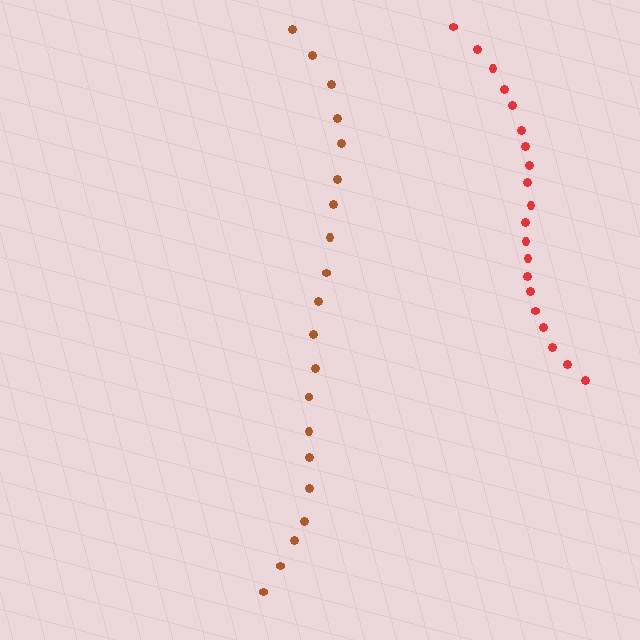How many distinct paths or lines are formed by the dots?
There are 2 distinct paths.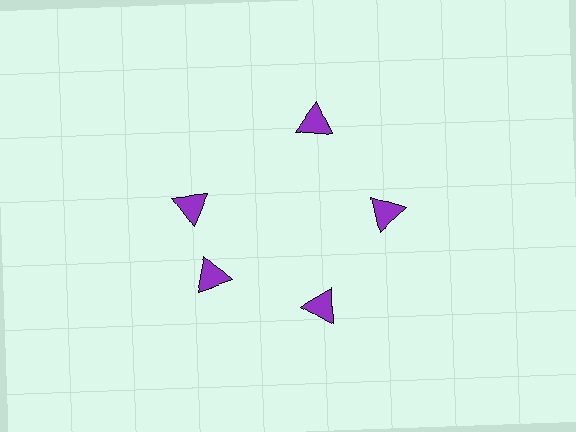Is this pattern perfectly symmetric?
No. The 5 purple triangles are arranged in a ring, but one element near the 10 o'clock position is rotated out of alignment along the ring, breaking the 5-fold rotational symmetry.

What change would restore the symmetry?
The symmetry would be restored by rotating it back into even spacing with its neighbors so that all 5 triangles sit at equal angles and equal distance from the center.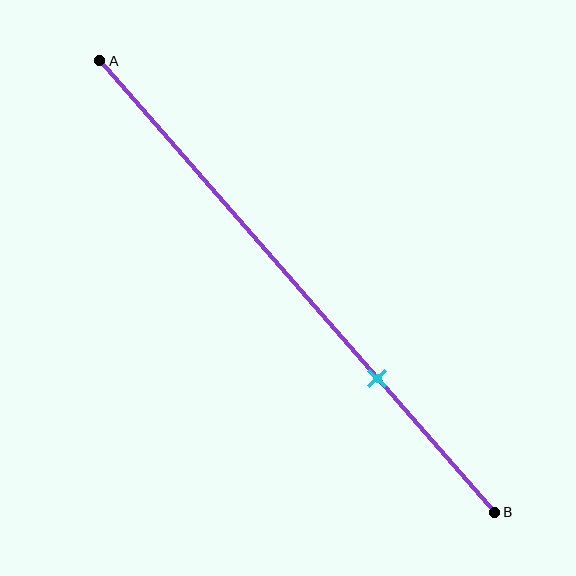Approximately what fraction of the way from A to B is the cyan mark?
The cyan mark is approximately 70% of the way from A to B.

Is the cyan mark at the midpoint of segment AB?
No, the mark is at about 70% from A, not at the 50% midpoint.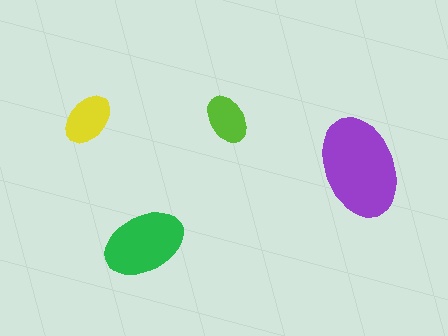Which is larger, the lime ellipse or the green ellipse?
The green one.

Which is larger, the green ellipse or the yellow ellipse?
The green one.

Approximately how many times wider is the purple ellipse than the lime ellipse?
About 2 times wider.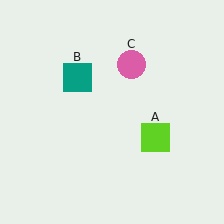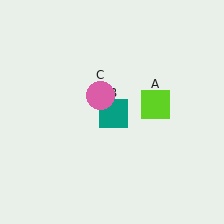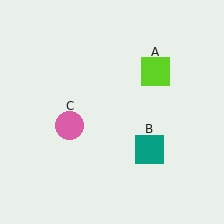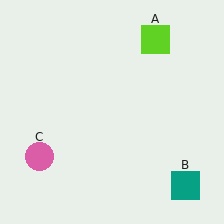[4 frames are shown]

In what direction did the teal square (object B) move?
The teal square (object B) moved down and to the right.